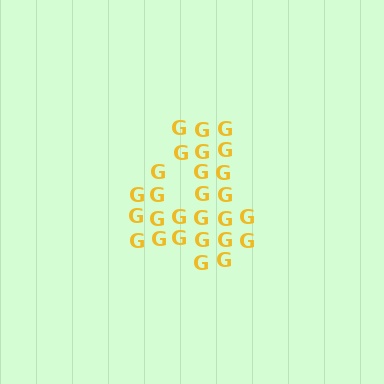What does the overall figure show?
The overall figure shows the digit 4.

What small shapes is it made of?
It is made of small letter G's.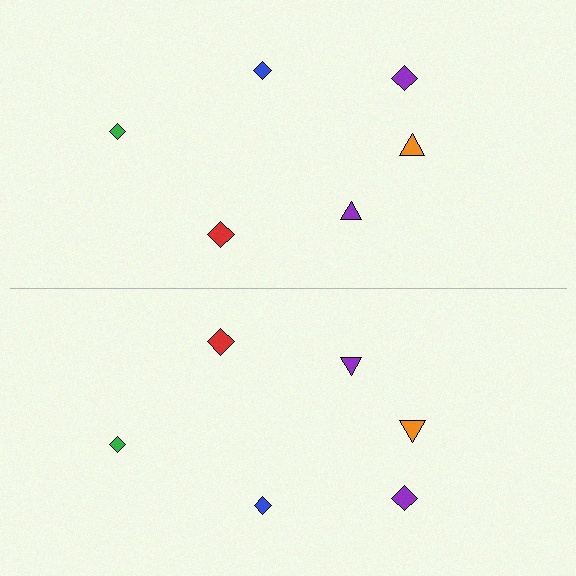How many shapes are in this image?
There are 12 shapes in this image.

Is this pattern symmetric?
Yes, this pattern has bilateral (reflection) symmetry.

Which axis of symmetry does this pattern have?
The pattern has a horizontal axis of symmetry running through the center of the image.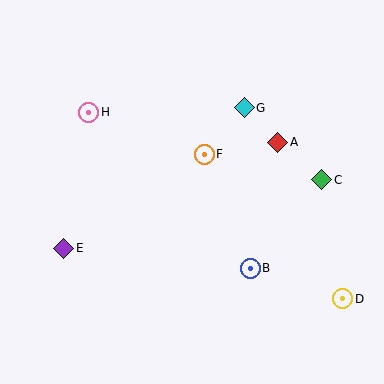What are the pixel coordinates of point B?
Point B is at (250, 268).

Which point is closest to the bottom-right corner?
Point D is closest to the bottom-right corner.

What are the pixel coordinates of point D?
Point D is at (343, 299).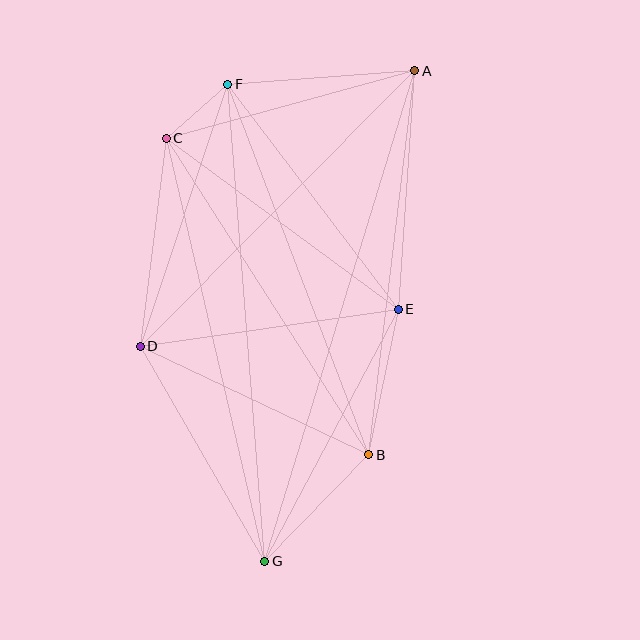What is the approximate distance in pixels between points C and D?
The distance between C and D is approximately 209 pixels.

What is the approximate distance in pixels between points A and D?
The distance between A and D is approximately 389 pixels.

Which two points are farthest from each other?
Points A and G are farthest from each other.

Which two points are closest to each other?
Points C and F are closest to each other.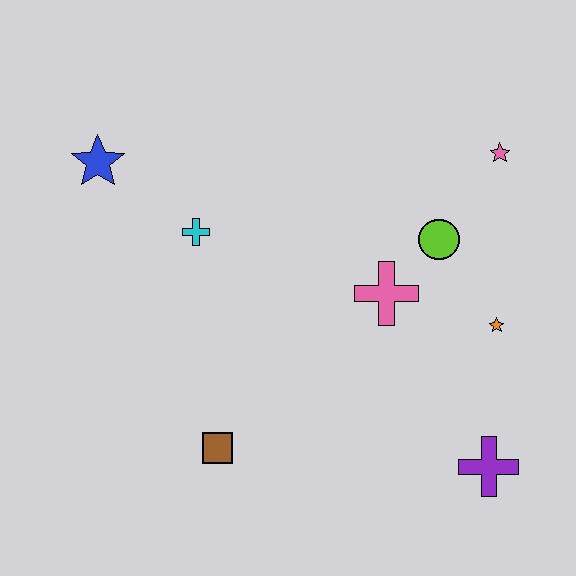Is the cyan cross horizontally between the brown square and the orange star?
No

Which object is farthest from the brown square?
The pink star is farthest from the brown square.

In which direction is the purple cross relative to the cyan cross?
The purple cross is to the right of the cyan cross.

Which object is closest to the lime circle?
The pink cross is closest to the lime circle.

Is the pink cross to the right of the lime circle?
No